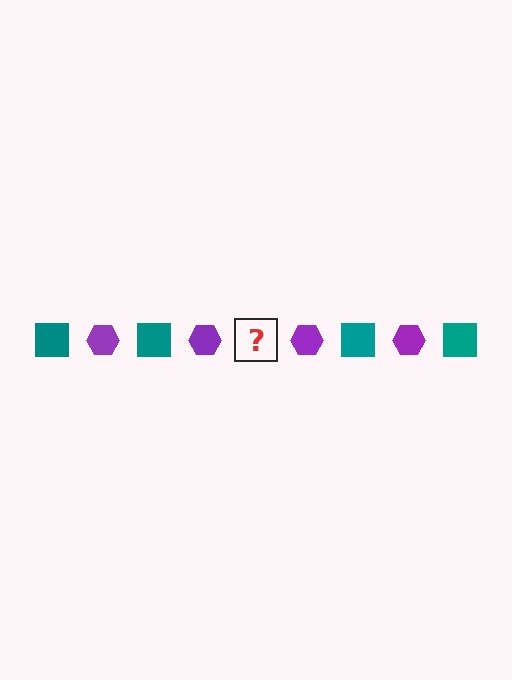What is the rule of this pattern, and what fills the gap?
The rule is that the pattern alternates between teal square and purple hexagon. The gap should be filled with a teal square.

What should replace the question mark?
The question mark should be replaced with a teal square.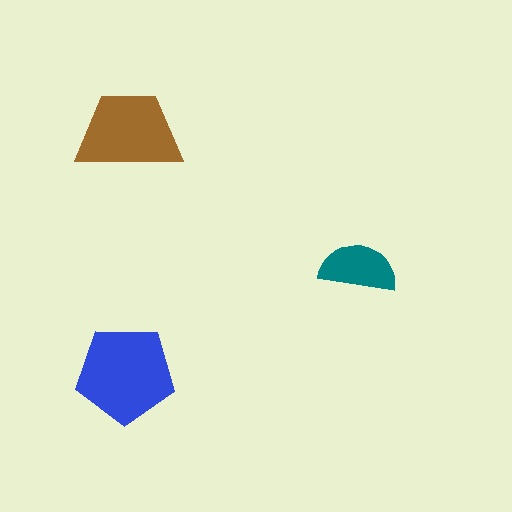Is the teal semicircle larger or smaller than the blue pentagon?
Smaller.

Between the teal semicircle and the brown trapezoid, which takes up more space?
The brown trapezoid.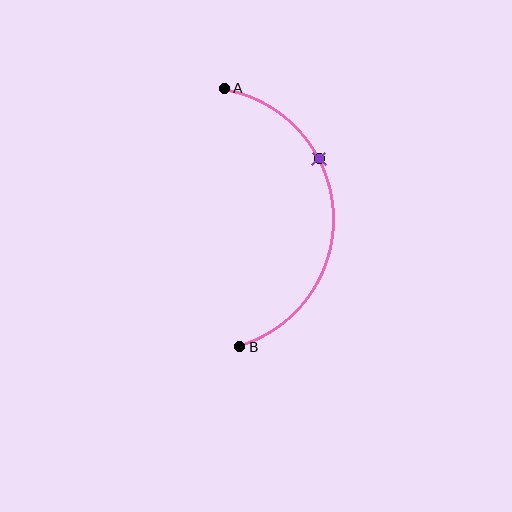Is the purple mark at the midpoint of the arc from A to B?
No. The purple mark lies on the arc but is closer to endpoint A. The arc midpoint would be at the point on the curve equidistant along the arc from both A and B.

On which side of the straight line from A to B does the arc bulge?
The arc bulges to the right of the straight line connecting A and B.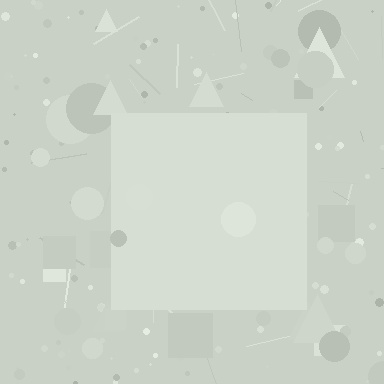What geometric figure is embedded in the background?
A square is embedded in the background.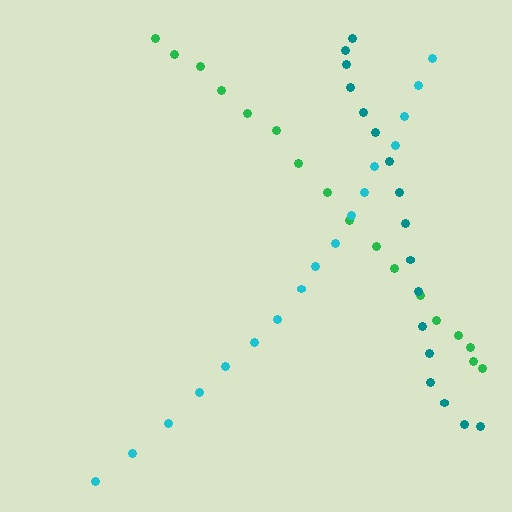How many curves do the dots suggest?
There are 3 distinct paths.